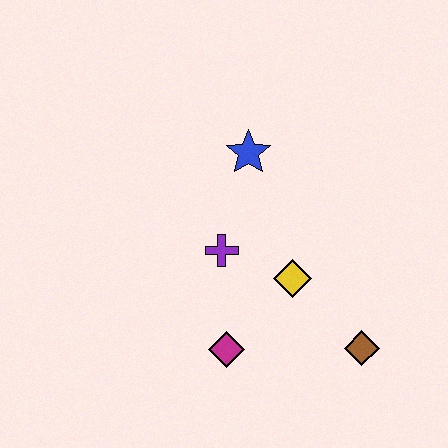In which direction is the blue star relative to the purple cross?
The blue star is above the purple cross.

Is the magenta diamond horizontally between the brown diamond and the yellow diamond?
No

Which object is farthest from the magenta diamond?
The blue star is farthest from the magenta diamond.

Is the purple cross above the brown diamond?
Yes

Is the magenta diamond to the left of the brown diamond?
Yes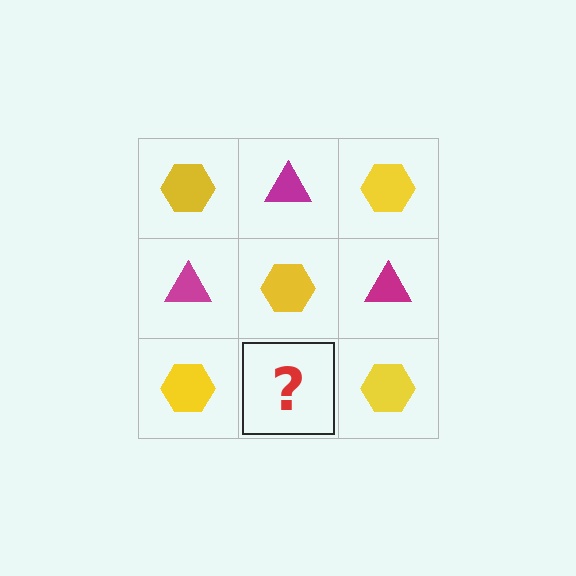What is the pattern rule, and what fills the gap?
The rule is that it alternates yellow hexagon and magenta triangle in a checkerboard pattern. The gap should be filled with a magenta triangle.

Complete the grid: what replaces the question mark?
The question mark should be replaced with a magenta triangle.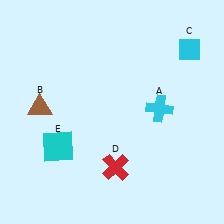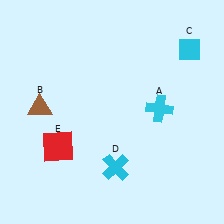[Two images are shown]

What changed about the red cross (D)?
In Image 1, D is red. In Image 2, it changed to cyan.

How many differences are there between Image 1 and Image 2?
There are 2 differences between the two images.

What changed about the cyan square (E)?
In Image 1, E is cyan. In Image 2, it changed to red.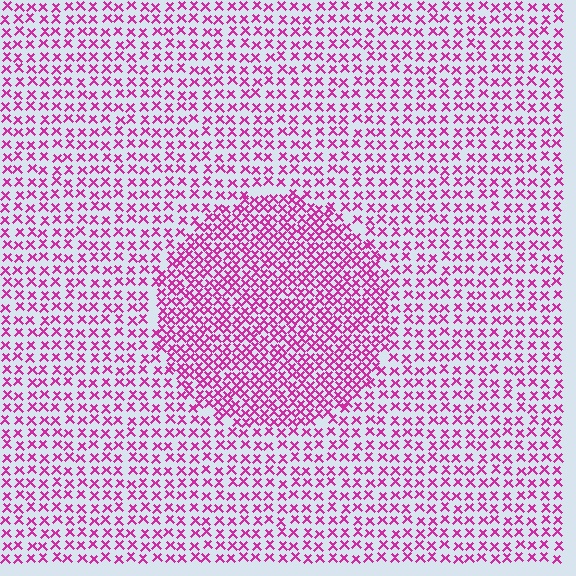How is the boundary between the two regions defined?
The boundary is defined by a change in element density (approximately 1.8x ratio). All elements are the same color, size, and shape.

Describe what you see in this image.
The image contains small magenta elements arranged at two different densities. A circle-shaped region is visible where the elements are more densely packed than the surrounding area.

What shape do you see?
I see a circle.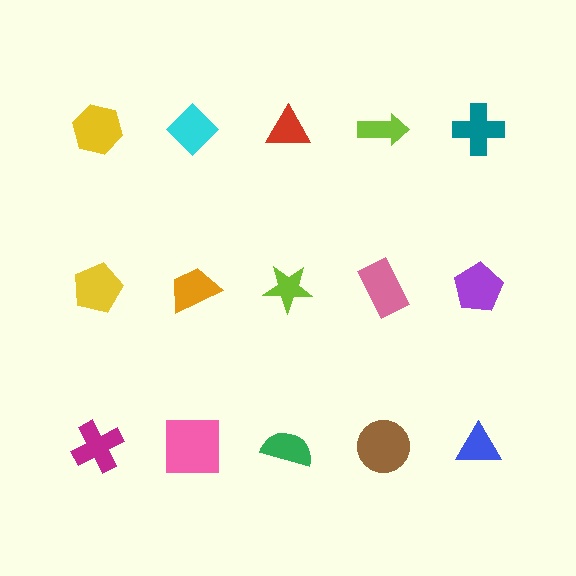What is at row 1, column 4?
A lime arrow.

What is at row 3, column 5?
A blue triangle.